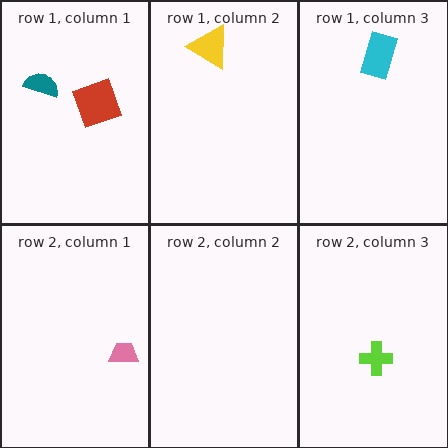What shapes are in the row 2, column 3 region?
The lime cross.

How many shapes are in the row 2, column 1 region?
1.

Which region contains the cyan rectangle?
The row 1, column 3 region.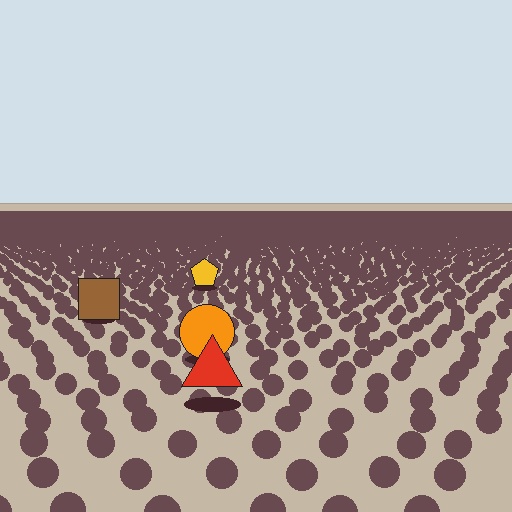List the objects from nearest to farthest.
From nearest to farthest: the red triangle, the orange circle, the brown square, the yellow pentagon.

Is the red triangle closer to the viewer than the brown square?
Yes. The red triangle is closer — you can tell from the texture gradient: the ground texture is coarser near it.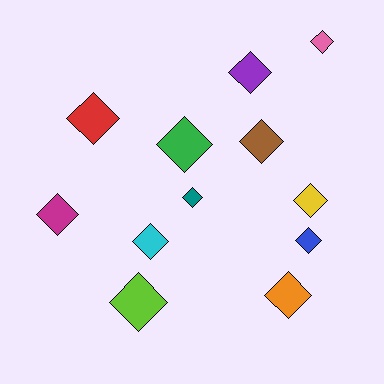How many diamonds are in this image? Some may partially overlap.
There are 12 diamonds.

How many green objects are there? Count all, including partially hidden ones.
There is 1 green object.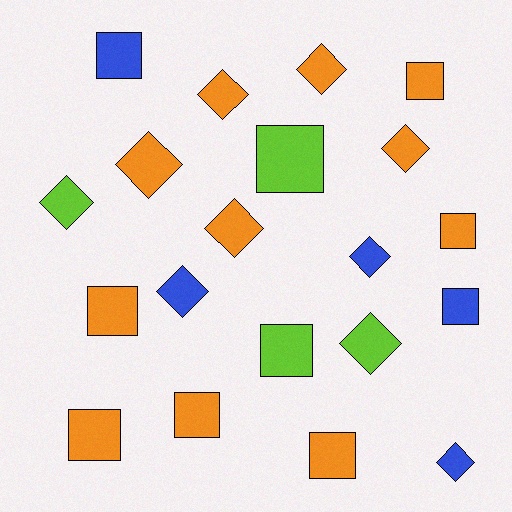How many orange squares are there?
There are 6 orange squares.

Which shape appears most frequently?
Diamond, with 10 objects.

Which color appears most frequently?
Orange, with 11 objects.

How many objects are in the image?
There are 20 objects.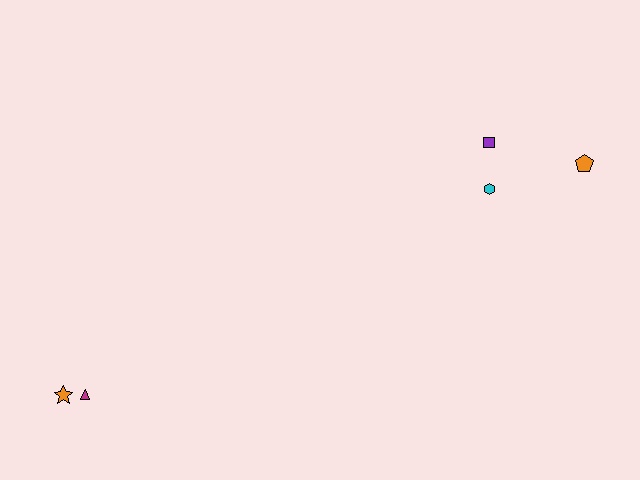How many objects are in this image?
There are 5 objects.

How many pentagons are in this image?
There is 1 pentagon.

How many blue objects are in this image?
There are no blue objects.